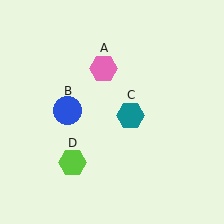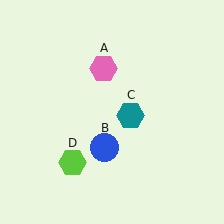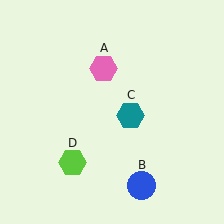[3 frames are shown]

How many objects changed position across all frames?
1 object changed position: blue circle (object B).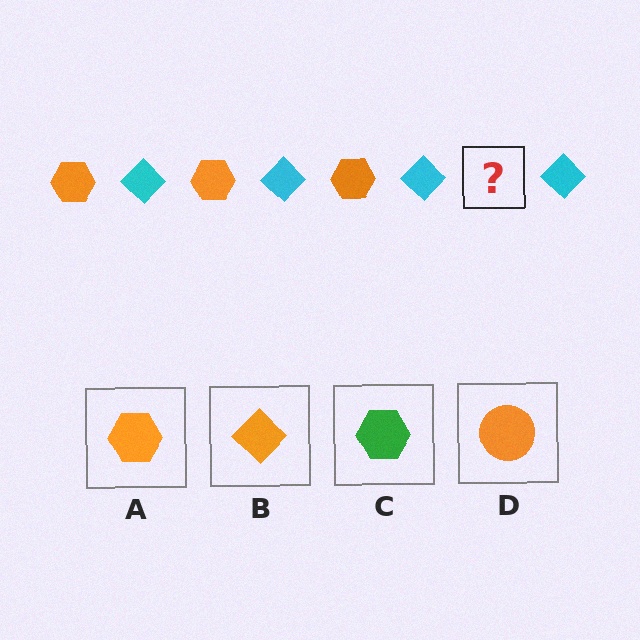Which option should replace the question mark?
Option A.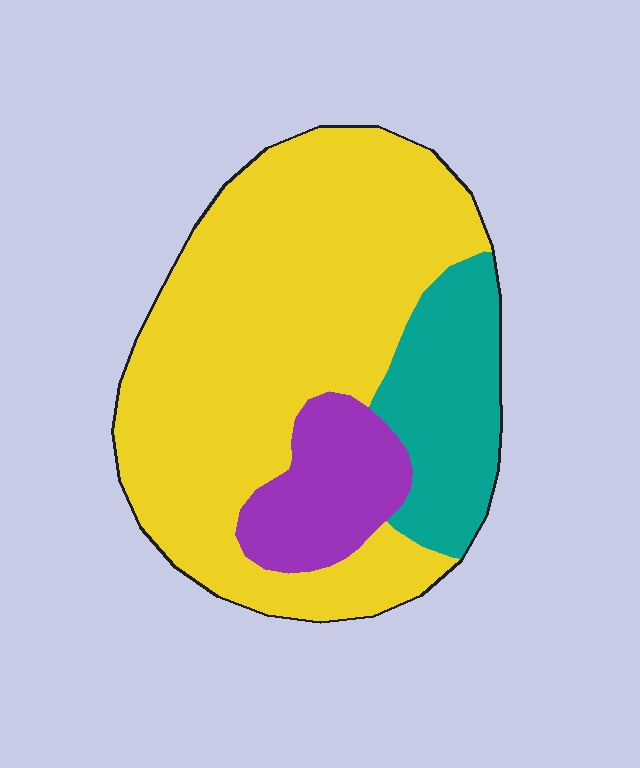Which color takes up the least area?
Purple, at roughly 15%.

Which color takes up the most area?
Yellow, at roughly 70%.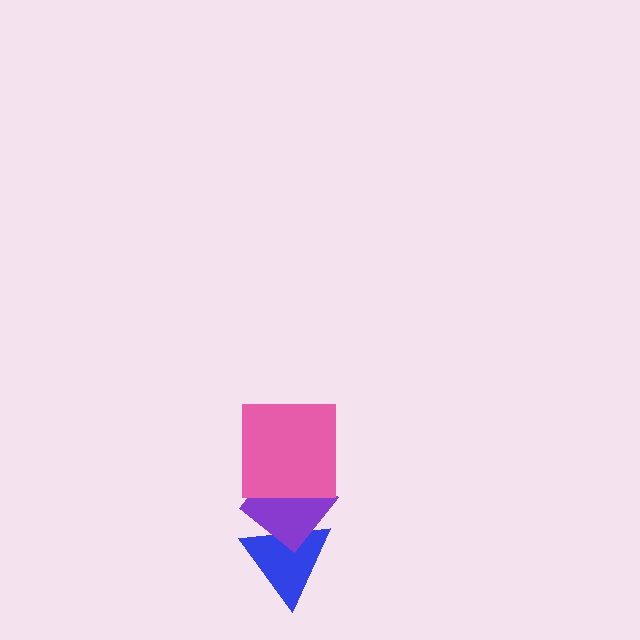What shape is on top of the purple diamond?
The pink square is on top of the purple diamond.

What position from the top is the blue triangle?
The blue triangle is 3rd from the top.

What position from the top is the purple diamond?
The purple diamond is 2nd from the top.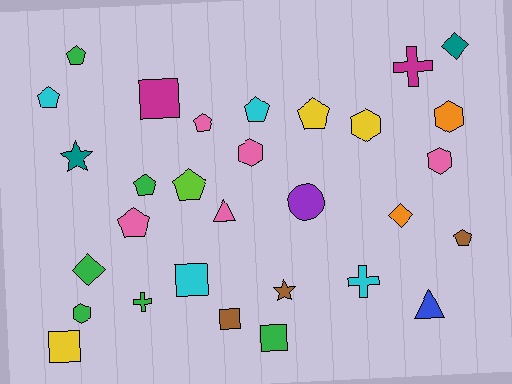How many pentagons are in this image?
There are 9 pentagons.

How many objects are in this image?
There are 30 objects.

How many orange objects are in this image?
There are 2 orange objects.